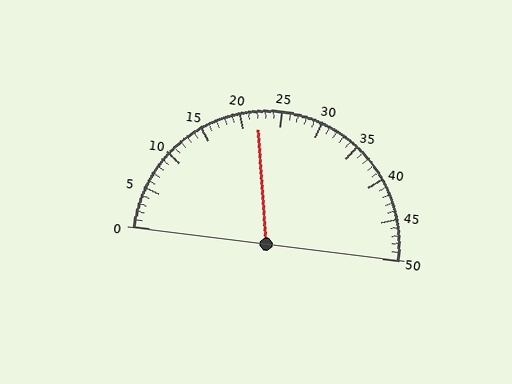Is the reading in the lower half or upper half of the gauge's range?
The reading is in the lower half of the range (0 to 50).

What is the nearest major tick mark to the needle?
The nearest major tick mark is 20.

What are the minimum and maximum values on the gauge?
The gauge ranges from 0 to 50.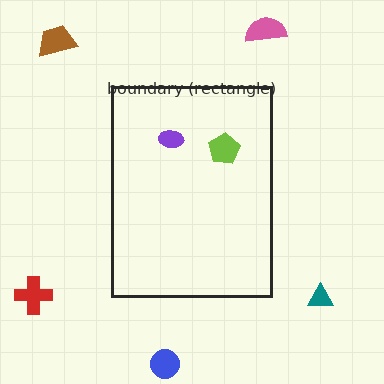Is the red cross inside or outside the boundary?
Outside.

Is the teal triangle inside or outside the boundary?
Outside.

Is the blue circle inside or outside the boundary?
Outside.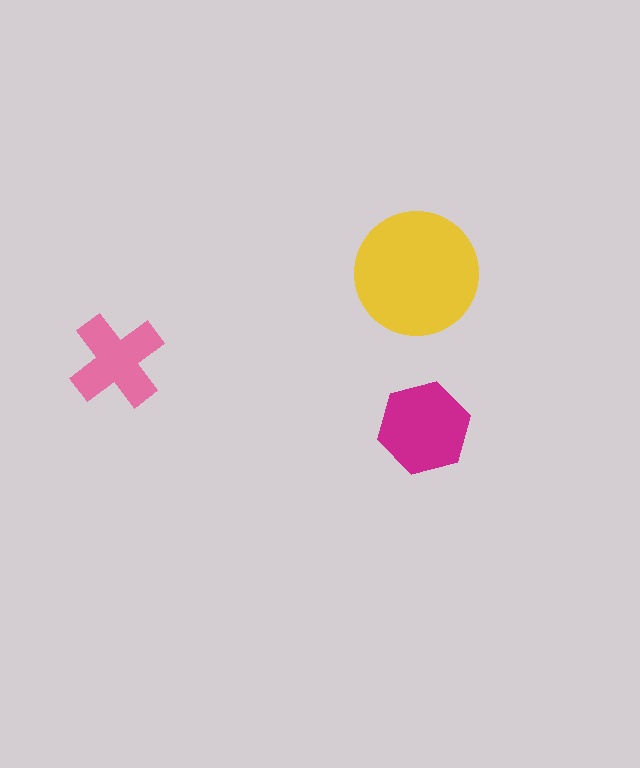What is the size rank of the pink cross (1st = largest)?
3rd.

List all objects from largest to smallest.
The yellow circle, the magenta hexagon, the pink cross.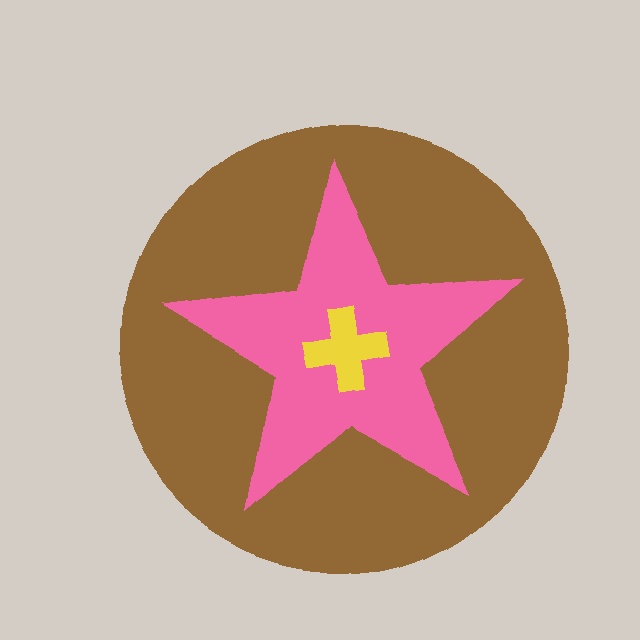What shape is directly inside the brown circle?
The pink star.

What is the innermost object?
The yellow cross.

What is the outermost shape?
The brown circle.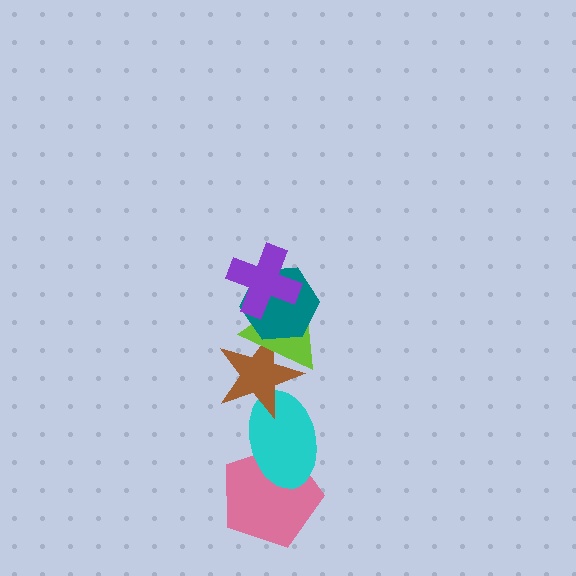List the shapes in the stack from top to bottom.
From top to bottom: the purple cross, the teal hexagon, the lime triangle, the brown star, the cyan ellipse, the pink pentagon.